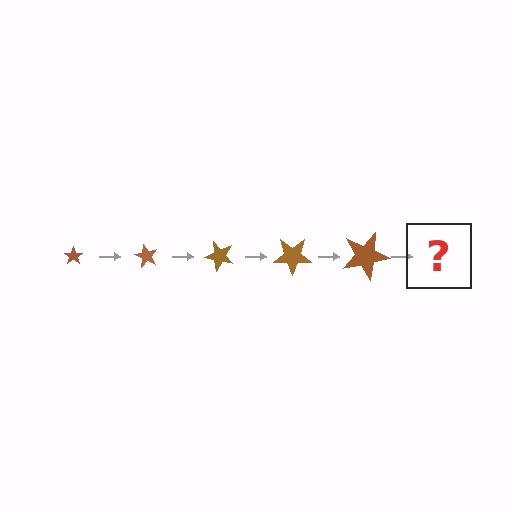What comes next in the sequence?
The next element should be a star, larger than the previous one and rotated 300 degrees from the start.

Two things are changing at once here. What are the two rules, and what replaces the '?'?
The two rules are that the star grows larger each step and it rotates 60 degrees each step. The '?' should be a star, larger than the previous one and rotated 300 degrees from the start.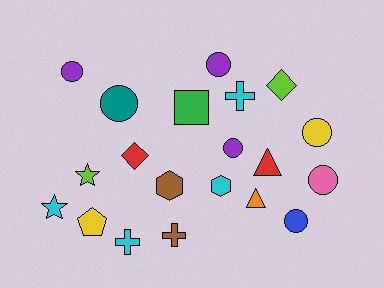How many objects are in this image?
There are 20 objects.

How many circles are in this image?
There are 7 circles.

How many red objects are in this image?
There are 2 red objects.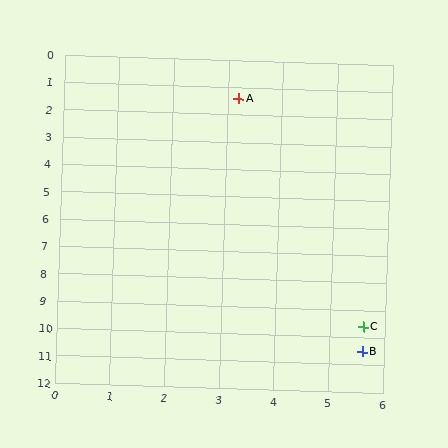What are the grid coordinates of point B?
Point B is at approximately (5.6, 10.5).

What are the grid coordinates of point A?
Point A is at approximately (3.2, 1.4).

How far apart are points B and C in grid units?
Points B and C are about 0.9 grid units apart.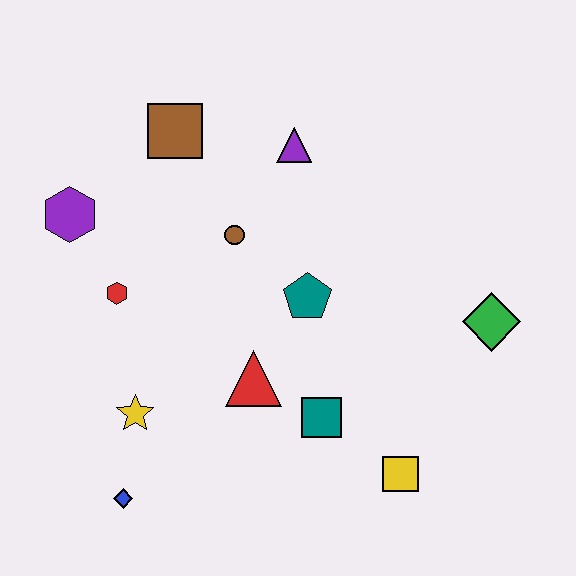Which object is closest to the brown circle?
The teal pentagon is closest to the brown circle.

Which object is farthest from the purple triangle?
The blue diamond is farthest from the purple triangle.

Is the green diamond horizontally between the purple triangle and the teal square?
No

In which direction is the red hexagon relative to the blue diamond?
The red hexagon is above the blue diamond.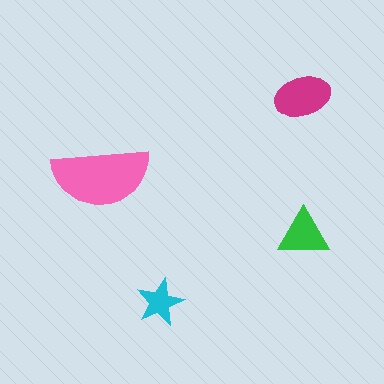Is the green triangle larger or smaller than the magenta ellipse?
Smaller.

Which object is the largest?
The pink semicircle.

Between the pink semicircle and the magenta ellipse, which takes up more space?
The pink semicircle.